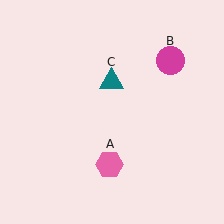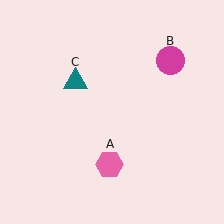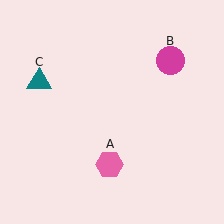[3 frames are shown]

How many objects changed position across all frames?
1 object changed position: teal triangle (object C).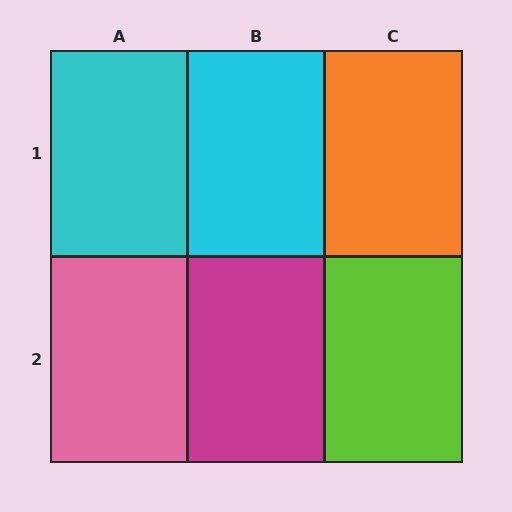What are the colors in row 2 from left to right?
Pink, magenta, lime.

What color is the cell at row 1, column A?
Cyan.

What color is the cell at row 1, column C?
Orange.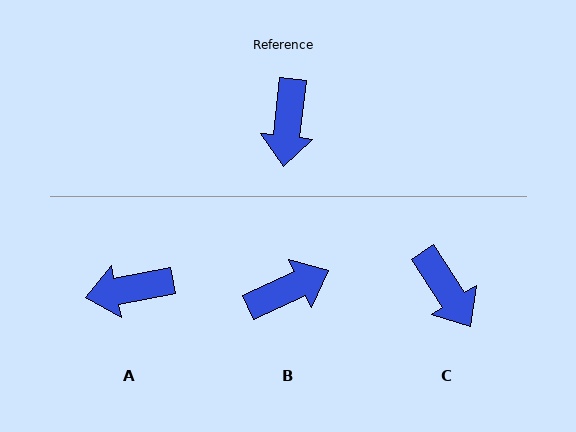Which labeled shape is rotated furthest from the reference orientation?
B, about 121 degrees away.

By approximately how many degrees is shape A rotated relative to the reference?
Approximately 73 degrees clockwise.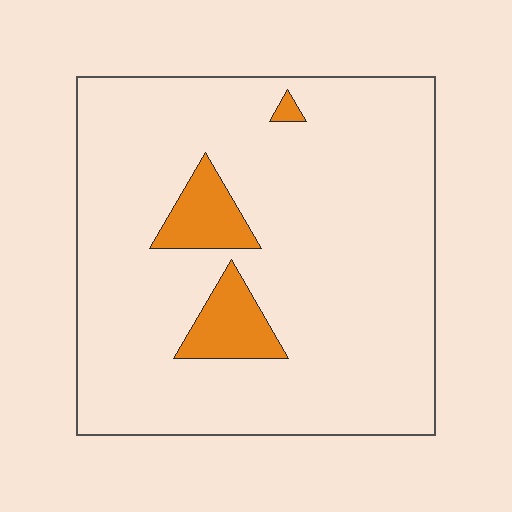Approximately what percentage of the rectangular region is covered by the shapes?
Approximately 10%.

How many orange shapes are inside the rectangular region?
3.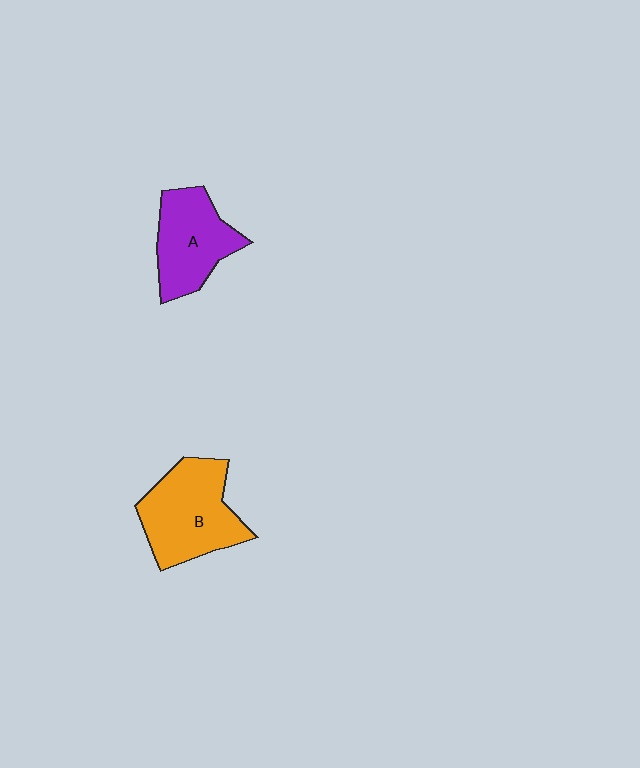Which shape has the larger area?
Shape B (orange).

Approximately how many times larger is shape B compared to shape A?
Approximately 1.2 times.